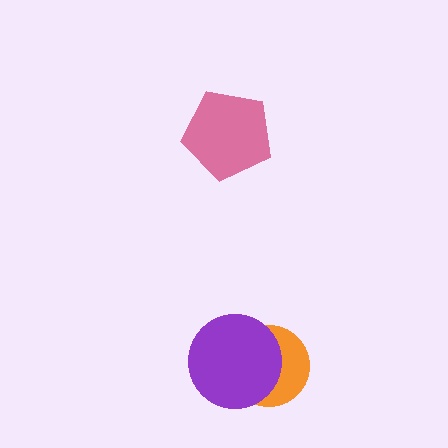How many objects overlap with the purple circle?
1 object overlaps with the purple circle.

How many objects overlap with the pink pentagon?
0 objects overlap with the pink pentagon.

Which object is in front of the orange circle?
The purple circle is in front of the orange circle.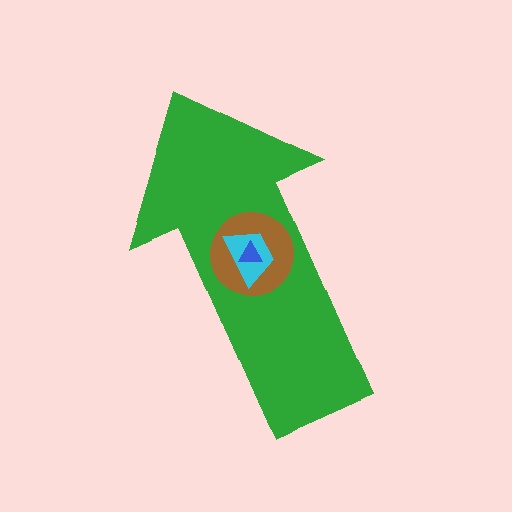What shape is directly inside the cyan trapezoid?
The blue triangle.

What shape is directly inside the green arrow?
The brown circle.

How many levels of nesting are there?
4.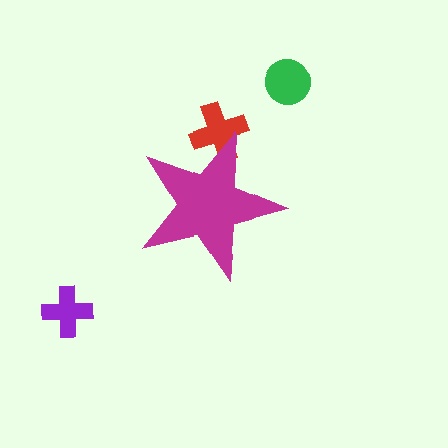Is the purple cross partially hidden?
No, the purple cross is fully visible.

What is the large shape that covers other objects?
A magenta star.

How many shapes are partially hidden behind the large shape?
1 shape is partially hidden.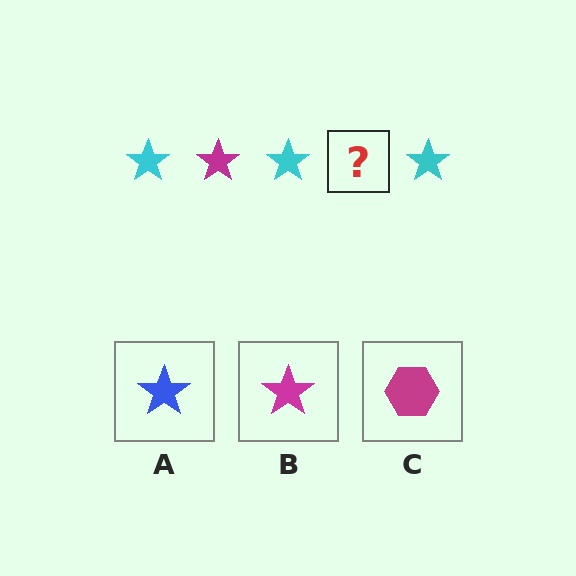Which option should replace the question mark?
Option B.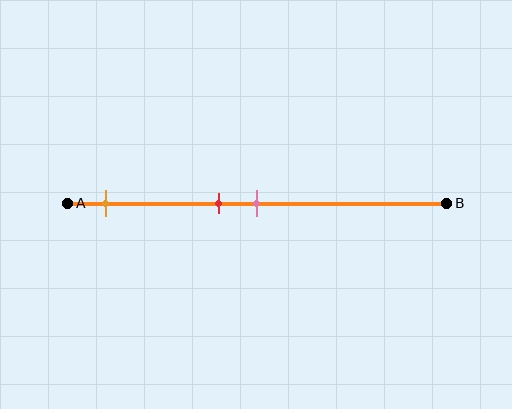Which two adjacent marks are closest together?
The red and pink marks are the closest adjacent pair.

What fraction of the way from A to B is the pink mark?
The pink mark is approximately 50% (0.5) of the way from A to B.